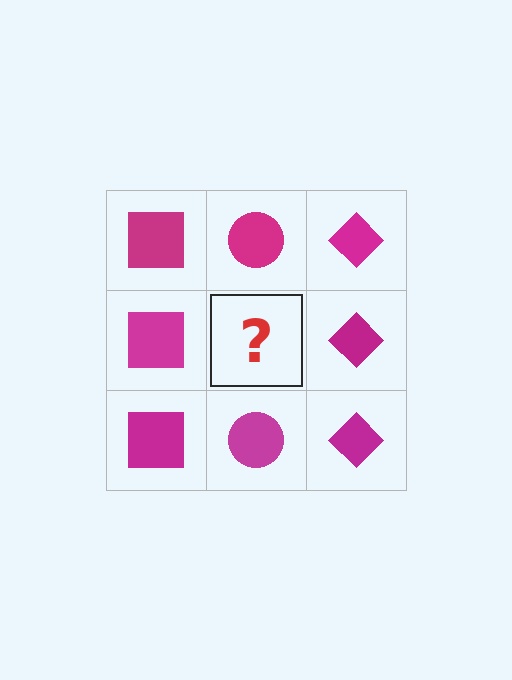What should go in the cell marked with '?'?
The missing cell should contain a magenta circle.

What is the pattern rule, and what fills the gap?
The rule is that each column has a consistent shape. The gap should be filled with a magenta circle.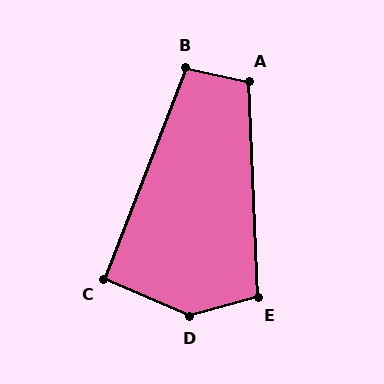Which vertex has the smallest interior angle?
C, at approximately 92 degrees.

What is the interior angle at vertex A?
Approximately 105 degrees (obtuse).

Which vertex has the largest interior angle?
D, at approximately 141 degrees.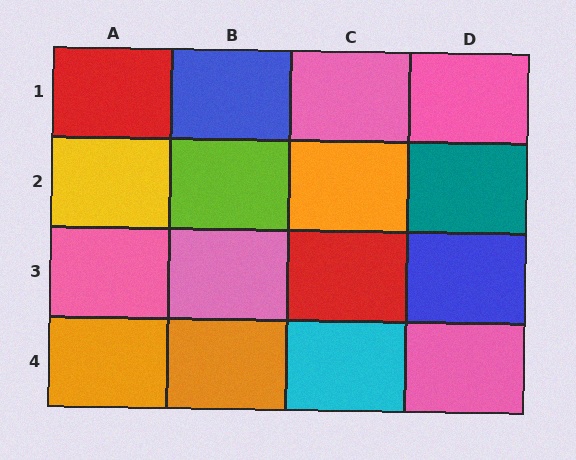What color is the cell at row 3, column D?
Blue.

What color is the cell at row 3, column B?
Pink.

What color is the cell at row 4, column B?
Orange.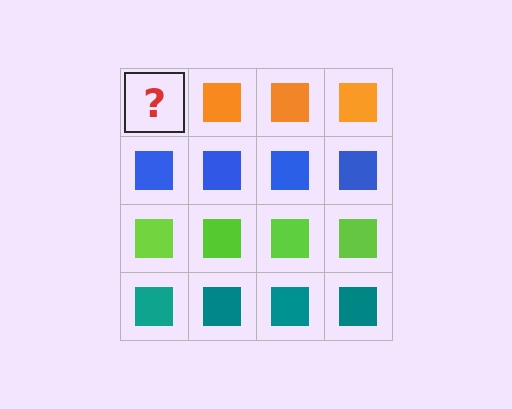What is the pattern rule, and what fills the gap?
The rule is that each row has a consistent color. The gap should be filled with an orange square.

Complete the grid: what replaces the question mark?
The question mark should be replaced with an orange square.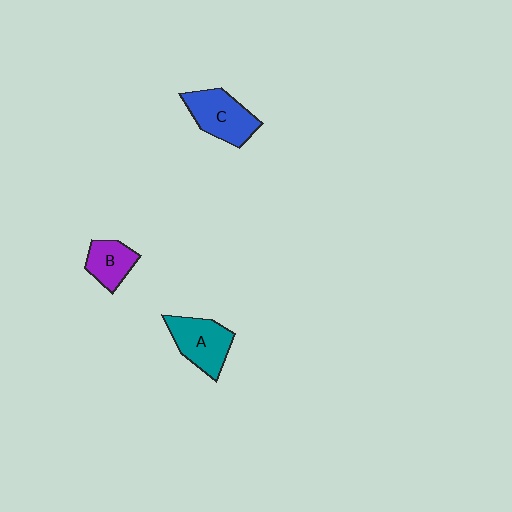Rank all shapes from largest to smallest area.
From largest to smallest: C (blue), A (teal), B (purple).